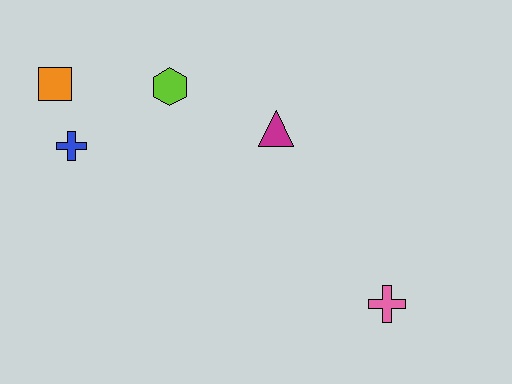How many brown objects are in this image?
There are no brown objects.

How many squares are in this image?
There is 1 square.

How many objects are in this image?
There are 5 objects.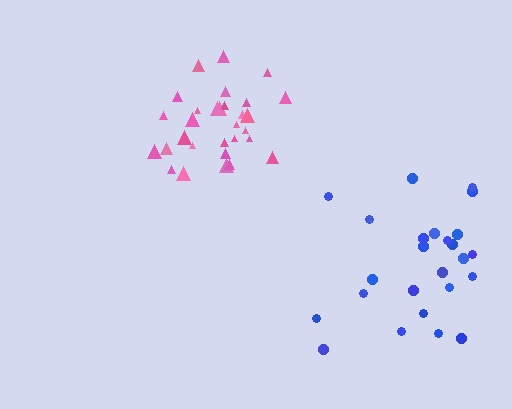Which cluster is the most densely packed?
Pink.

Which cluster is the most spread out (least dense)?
Blue.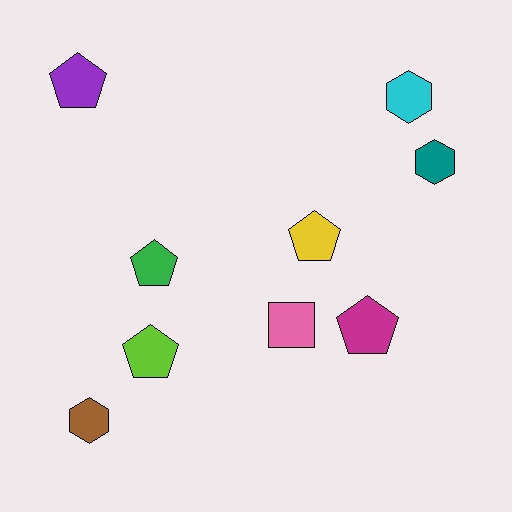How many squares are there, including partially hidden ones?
There is 1 square.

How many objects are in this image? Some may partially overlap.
There are 9 objects.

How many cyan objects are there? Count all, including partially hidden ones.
There is 1 cyan object.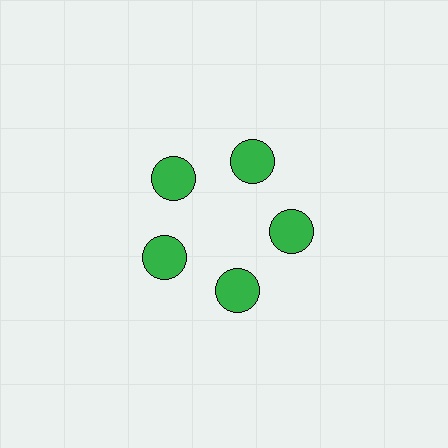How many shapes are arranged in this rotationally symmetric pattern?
There are 5 shapes, arranged in 5 groups of 1.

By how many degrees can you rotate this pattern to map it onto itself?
The pattern maps onto itself every 72 degrees of rotation.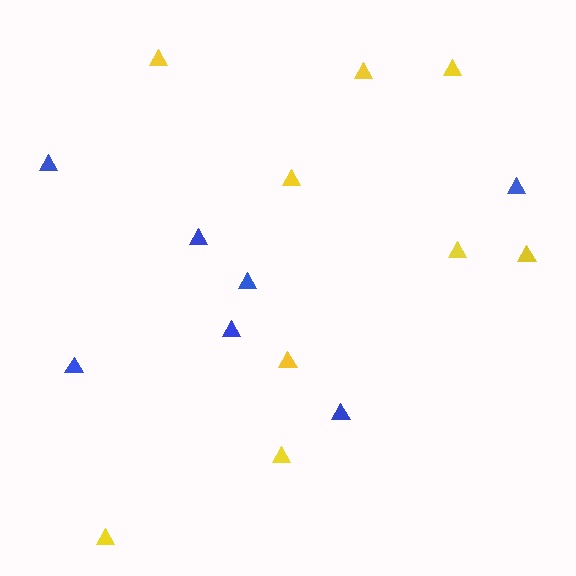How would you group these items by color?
There are 2 groups: one group of yellow triangles (9) and one group of blue triangles (7).